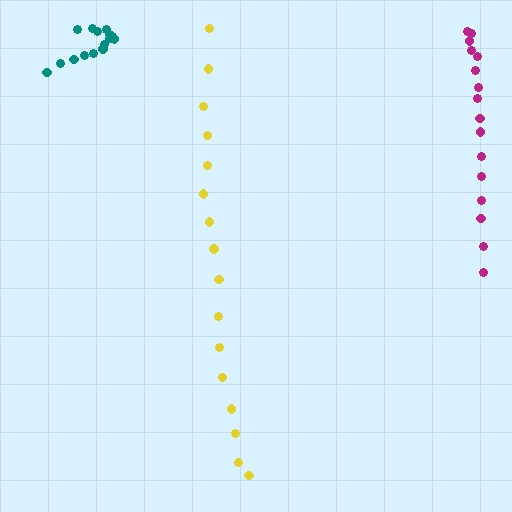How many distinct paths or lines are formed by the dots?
There are 3 distinct paths.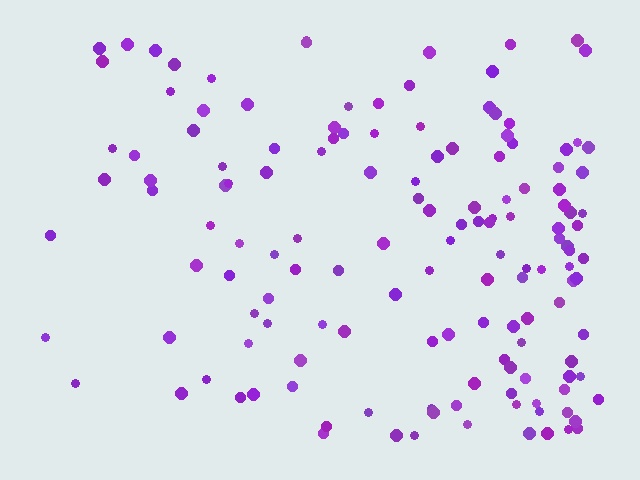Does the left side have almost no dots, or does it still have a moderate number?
Still a moderate number, just noticeably fewer than the right.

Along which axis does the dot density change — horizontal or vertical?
Horizontal.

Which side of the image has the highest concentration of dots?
The right.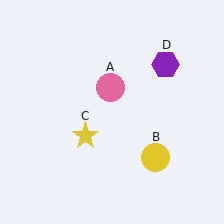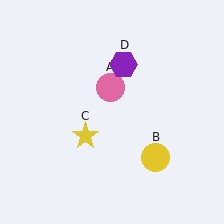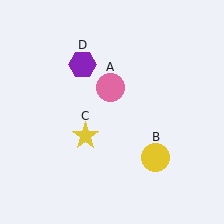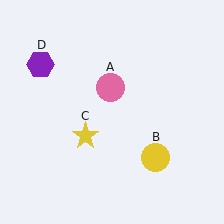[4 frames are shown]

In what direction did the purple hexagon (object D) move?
The purple hexagon (object D) moved left.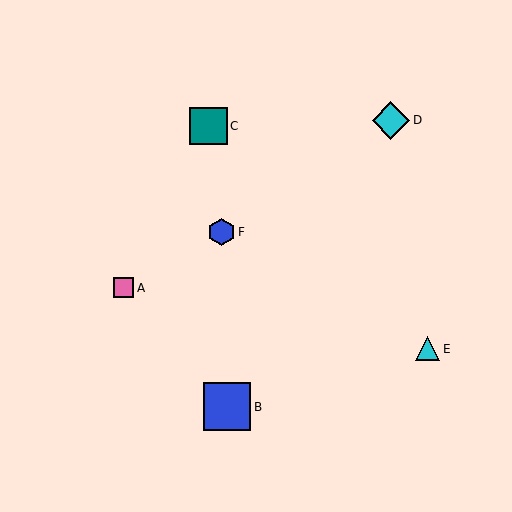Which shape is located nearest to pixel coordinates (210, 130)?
The teal square (labeled C) at (209, 126) is nearest to that location.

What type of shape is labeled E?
Shape E is a cyan triangle.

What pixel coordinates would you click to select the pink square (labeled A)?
Click at (124, 288) to select the pink square A.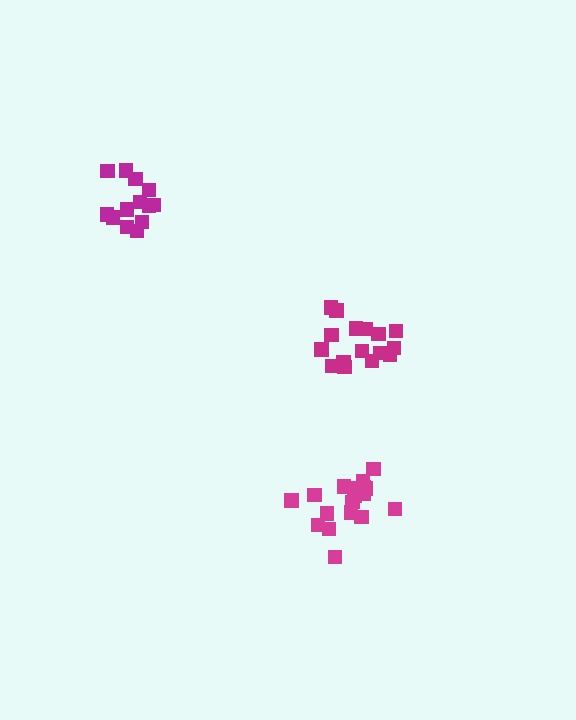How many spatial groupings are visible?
There are 3 spatial groupings.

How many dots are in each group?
Group 1: 13 dots, Group 2: 19 dots, Group 3: 16 dots (48 total).